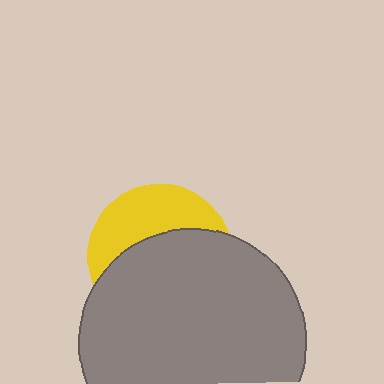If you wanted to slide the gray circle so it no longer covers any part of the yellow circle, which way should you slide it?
Slide it down — that is the most direct way to separate the two shapes.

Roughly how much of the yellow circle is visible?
A small part of it is visible (roughly 38%).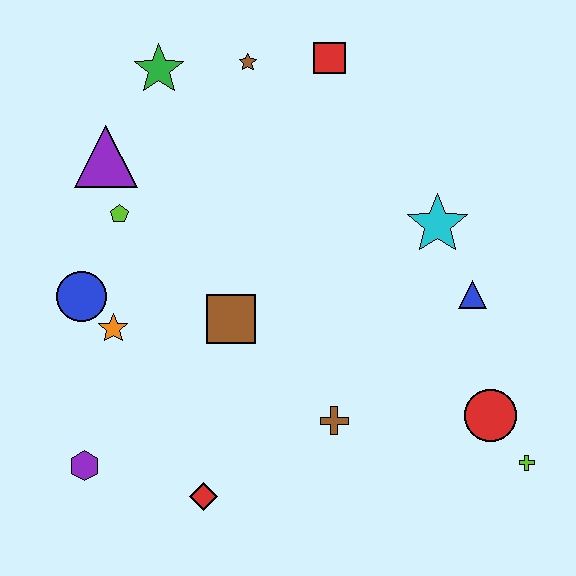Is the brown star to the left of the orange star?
No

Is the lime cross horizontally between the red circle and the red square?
No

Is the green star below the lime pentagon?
No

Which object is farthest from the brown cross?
The green star is farthest from the brown cross.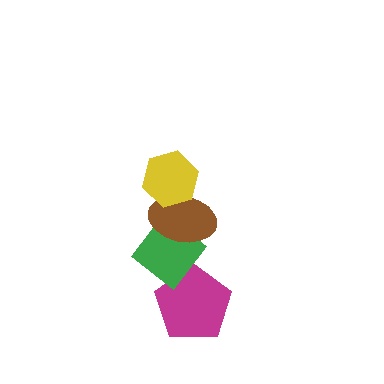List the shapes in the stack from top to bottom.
From top to bottom: the yellow hexagon, the brown ellipse, the green diamond, the magenta pentagon.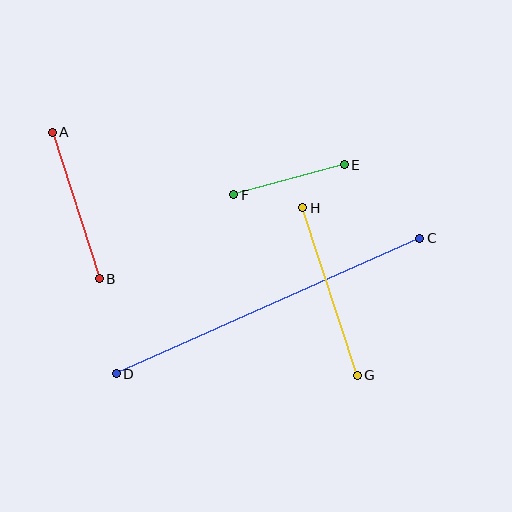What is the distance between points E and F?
The distance is approximately 114 pixels.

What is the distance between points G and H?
The distance is approximately 176 pixels.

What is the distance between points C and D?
The distance is approximately 332 pixels.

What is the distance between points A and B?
The distance is approximately 154 pixels.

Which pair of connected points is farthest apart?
Points C and D are farthest apart.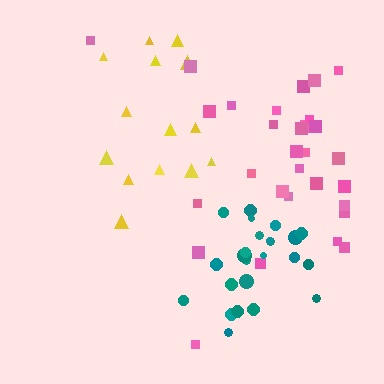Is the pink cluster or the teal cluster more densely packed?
Teal.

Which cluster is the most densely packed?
Teal.